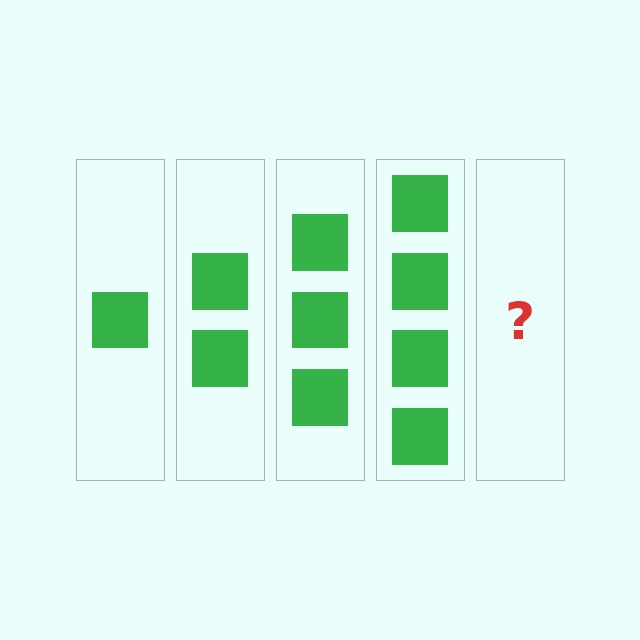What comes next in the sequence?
The next element should be 5 squares.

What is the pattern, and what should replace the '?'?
The pattern is that each step adds one more square. The '?' should be 5 squares.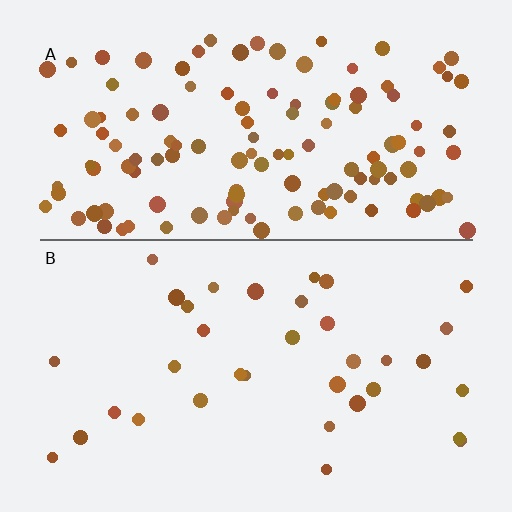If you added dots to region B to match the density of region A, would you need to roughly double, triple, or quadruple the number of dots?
Approximately quadruple.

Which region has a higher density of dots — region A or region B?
A (the top).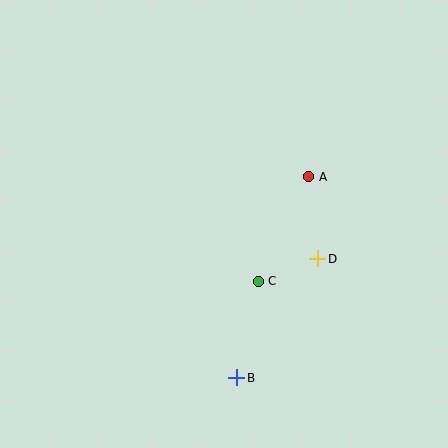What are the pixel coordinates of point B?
Point B is at (237, 378).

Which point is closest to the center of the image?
Point C at (258, 281) is closest to the center.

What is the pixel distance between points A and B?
The distance between A and B is 213 pixels.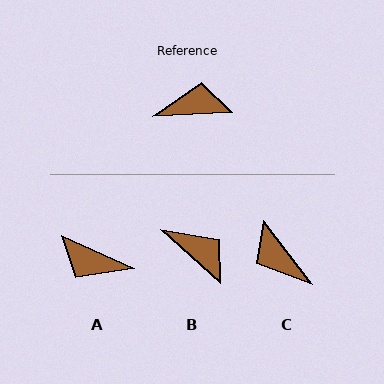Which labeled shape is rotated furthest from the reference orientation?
A, about 153 degrees away.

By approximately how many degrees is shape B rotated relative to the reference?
Approximately 45 degrees clockwise.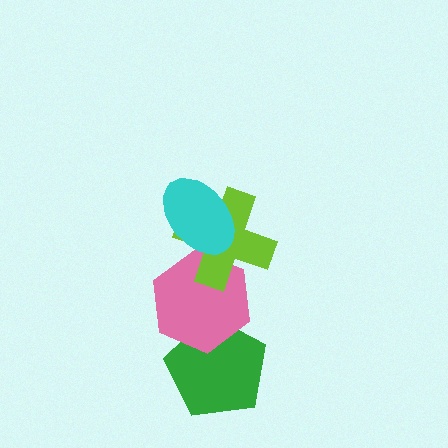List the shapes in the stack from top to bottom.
From top to bottom: the cyan ellipse, the lime cross, the pink hexagon, the green pentagon.